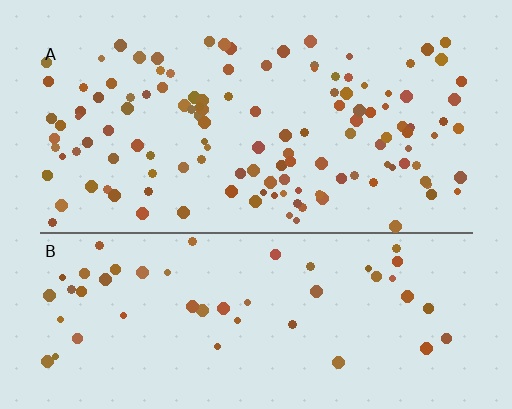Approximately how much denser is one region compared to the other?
Approximately 2.5× — region A over region B.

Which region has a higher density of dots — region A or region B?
A (the top).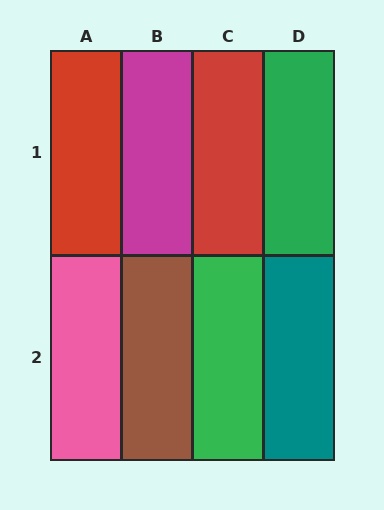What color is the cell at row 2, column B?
Brown.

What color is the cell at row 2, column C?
Green.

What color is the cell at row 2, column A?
Pink.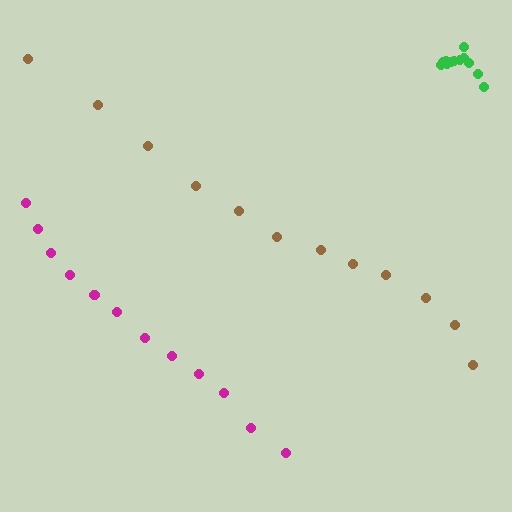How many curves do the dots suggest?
There are 3 distinct paths.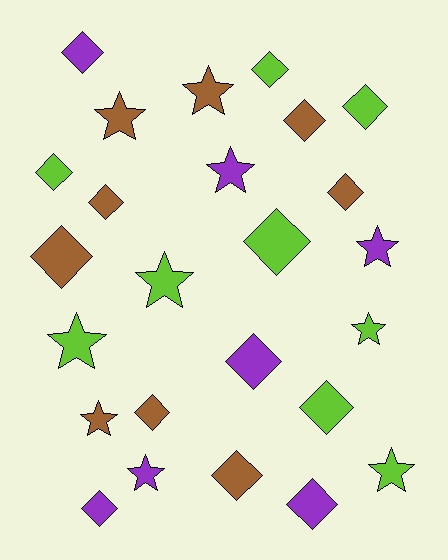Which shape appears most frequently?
Diamond, with 15 objects.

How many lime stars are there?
There are 4 lime stars.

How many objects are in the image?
There are 25 objects.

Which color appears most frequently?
Brown, with 9 objects.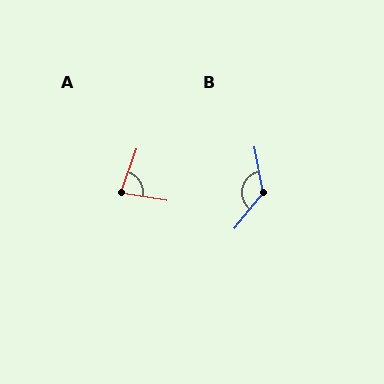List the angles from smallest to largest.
A (79°), B (131°).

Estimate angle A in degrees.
Approximately 79 degrees.